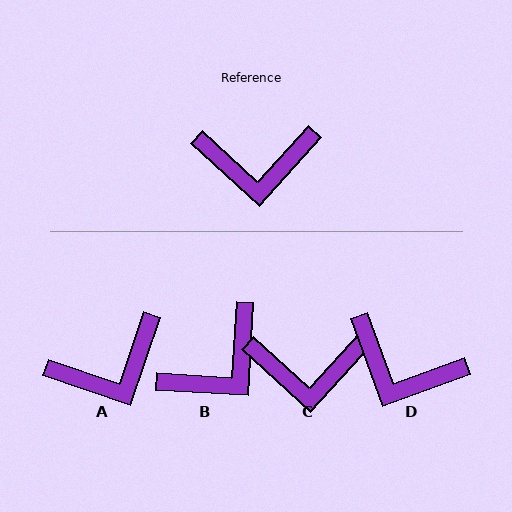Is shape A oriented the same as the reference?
No, it is off by about 24 degrees.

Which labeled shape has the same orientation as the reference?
C.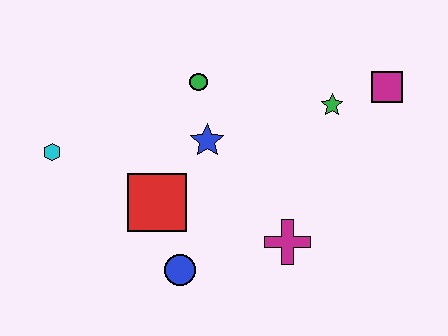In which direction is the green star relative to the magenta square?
The green star is to the left of the magenta square.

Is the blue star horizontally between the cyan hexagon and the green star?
Yes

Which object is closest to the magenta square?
The green star is closest to the magenta square.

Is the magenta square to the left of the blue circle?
No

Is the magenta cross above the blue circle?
Yes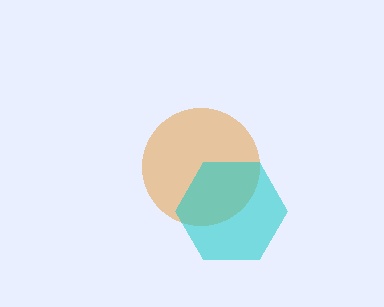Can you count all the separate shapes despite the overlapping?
Yes, there are 2 separate shapes.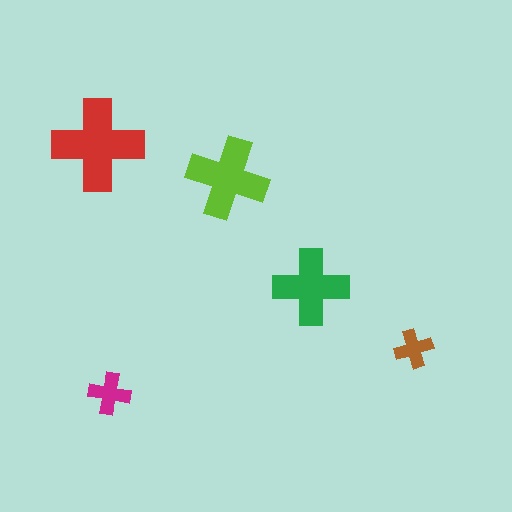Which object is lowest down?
The magenta cross is bottommost.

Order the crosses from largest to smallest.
the red one, the lime one, the green one, the magenta one, the brown one.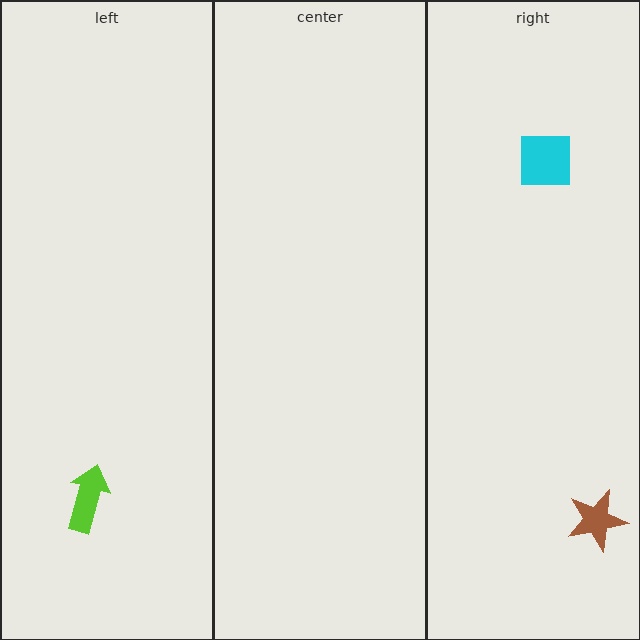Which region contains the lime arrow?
The left region.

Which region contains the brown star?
The right region.